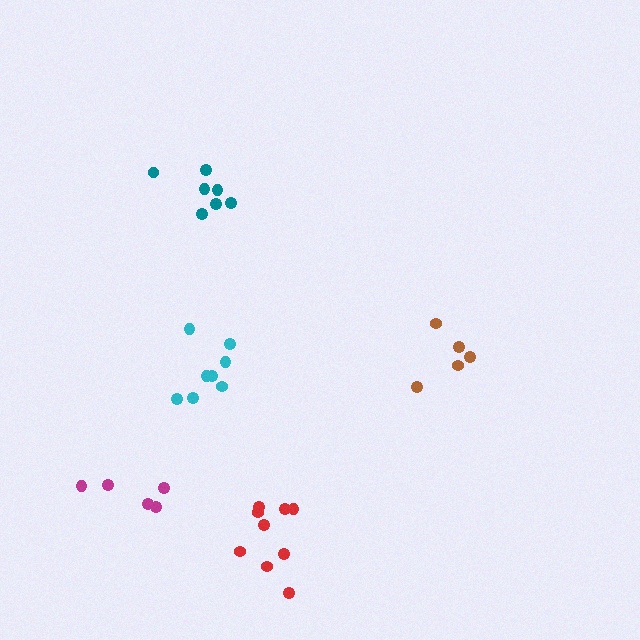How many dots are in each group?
Group 1: 5 dots, Group 2: 9 dots, Group 3: 8 dots, Group 4: 7 dots, Group 5: 5 dots (34 total).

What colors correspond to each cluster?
The clusters are colored: magenta, red, cyan, teal, brown.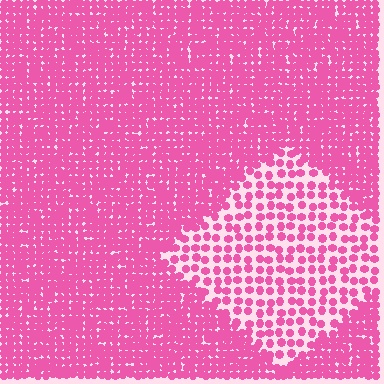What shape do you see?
I see a diamond.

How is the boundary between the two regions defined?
The boundary is defined by a change in element density (approximately 2.3x ratio). All elements are the same color, size, and shape.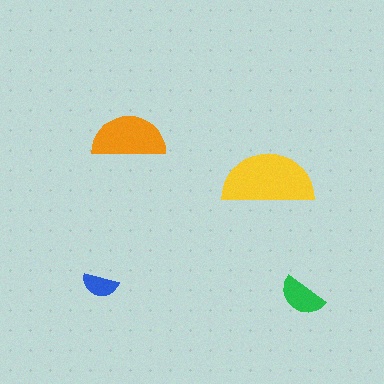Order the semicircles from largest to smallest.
the yellow one, the orange one, the green one, the blue one.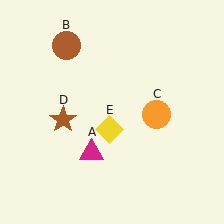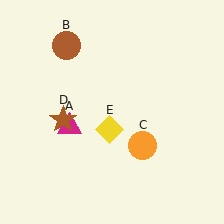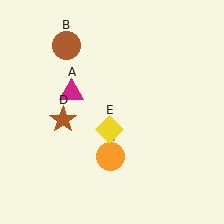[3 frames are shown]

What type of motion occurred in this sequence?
The magenta triangle (object A), orange circle (object C) rotated clockwise around the center of the scene.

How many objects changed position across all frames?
2 objects changed position: magenta triangle (object A), orange circle (object C).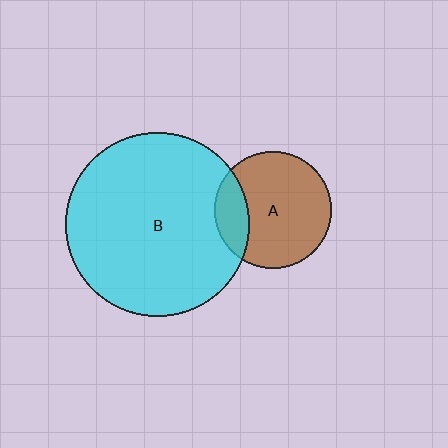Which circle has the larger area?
Circle B (cyan).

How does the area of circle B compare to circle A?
Approximately 2.5 times.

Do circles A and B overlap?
Yes.